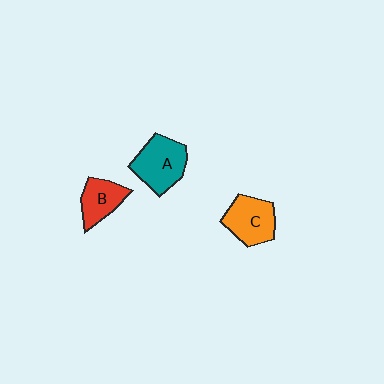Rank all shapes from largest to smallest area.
From largest to smallest: A (teal), C (orange), B (red).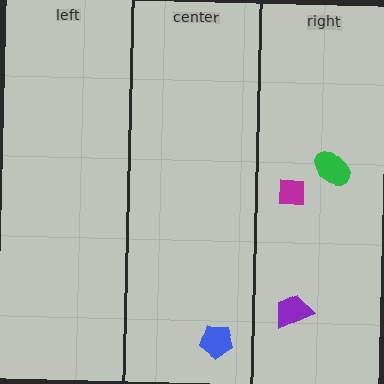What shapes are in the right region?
The purple trapezoid, the green ellipse, the magenta square.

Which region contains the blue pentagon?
The center region.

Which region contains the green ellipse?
The right region.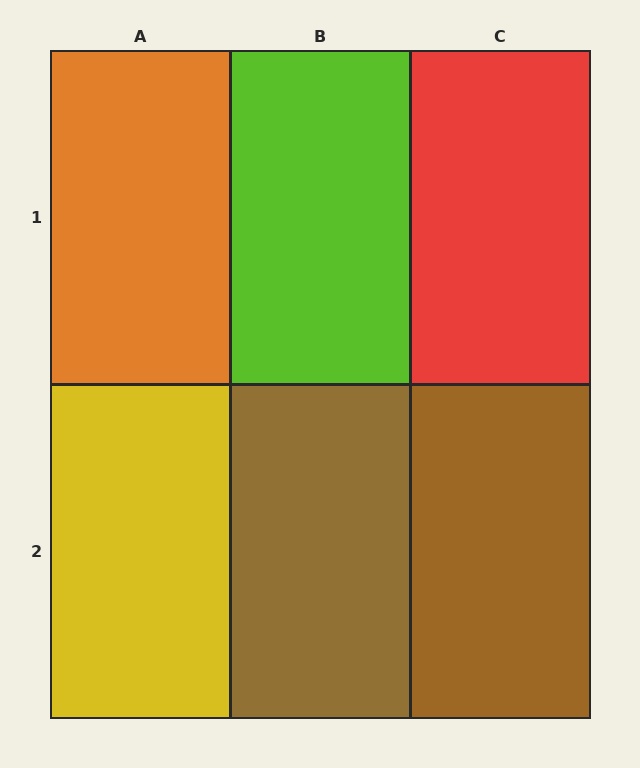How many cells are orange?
1 cell is orange.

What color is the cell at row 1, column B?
Lime.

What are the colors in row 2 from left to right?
Yellow, brown, brown.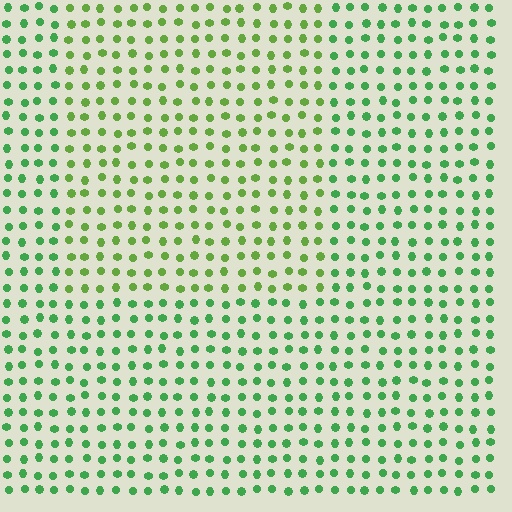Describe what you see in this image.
The image is filled with small green elements in a uniform arrangement. A rectangle-shaped region is visible where the elements are tinted to a slightly different hue, forming a subtle color boundary.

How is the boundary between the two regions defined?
The boundary is defined purely by a slight shift in hue (about 30 degrees). Spacing, size, and orientation are identical on both sides.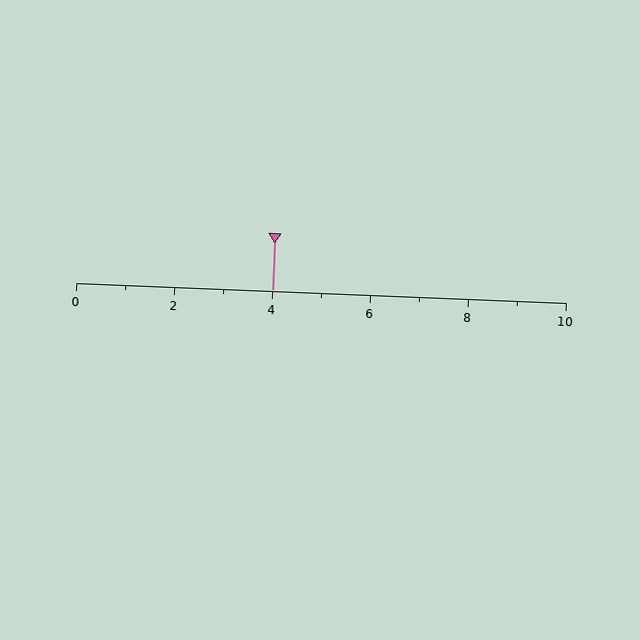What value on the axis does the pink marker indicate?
The marker indicates approximately 4.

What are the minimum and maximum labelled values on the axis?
The axis runs from 0 to 10.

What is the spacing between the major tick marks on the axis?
The major ticks are spaced 2 apart.